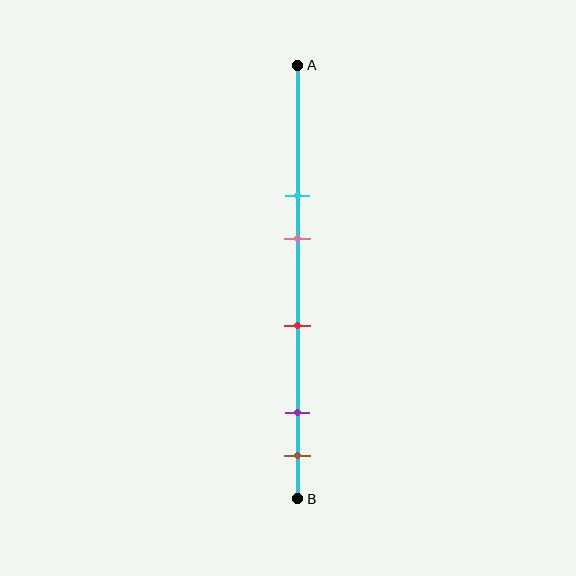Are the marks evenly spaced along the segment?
No, the marks are not evenly spaced.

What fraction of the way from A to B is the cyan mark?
The cyan mark is approximately 30% (0.3) of the way from A to B.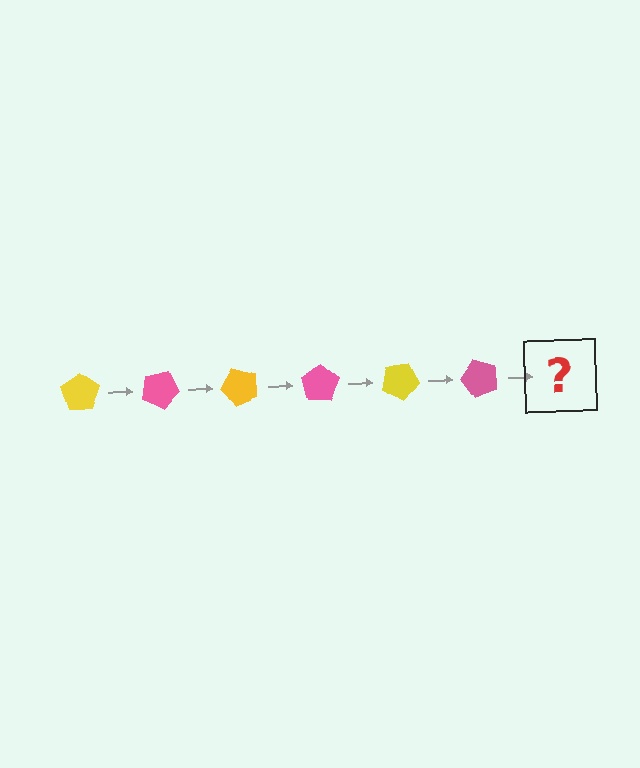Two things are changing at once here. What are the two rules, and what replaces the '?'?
The two rules are that it rotates 25 degrees each step and the color cycles through yellow and pink. The '?' should be a yellow pentagon, rotated 150 degrees from the start.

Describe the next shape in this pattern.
It should be a yellow pentagon, rotated 150 degrees from the start.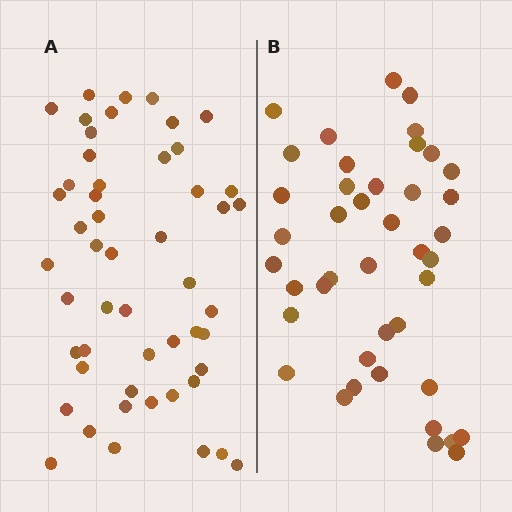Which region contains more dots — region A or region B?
Region A (the left region) has more dots.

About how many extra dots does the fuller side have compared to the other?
Region A has roughly 8 or so more dots than region B.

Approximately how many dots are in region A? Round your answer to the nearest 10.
About 50 dots. (The exact count is 51, which rounds to 50.)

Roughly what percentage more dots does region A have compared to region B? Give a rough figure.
About 20% more.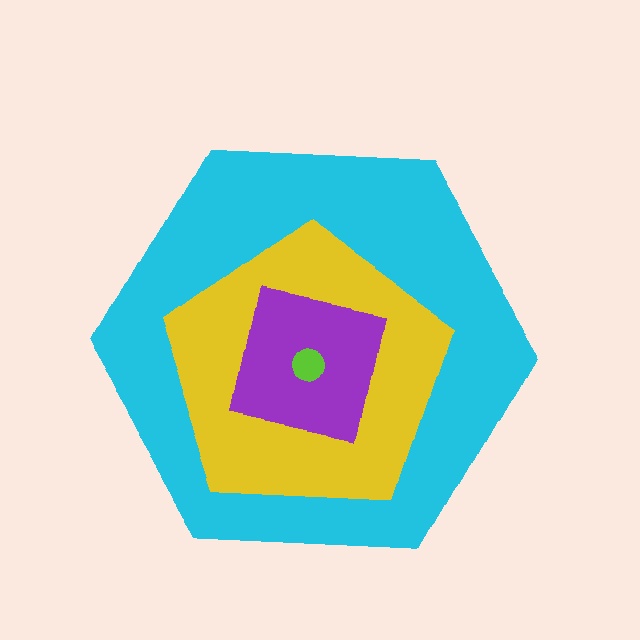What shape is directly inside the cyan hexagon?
The yellow pentagon.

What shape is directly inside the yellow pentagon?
The purple square.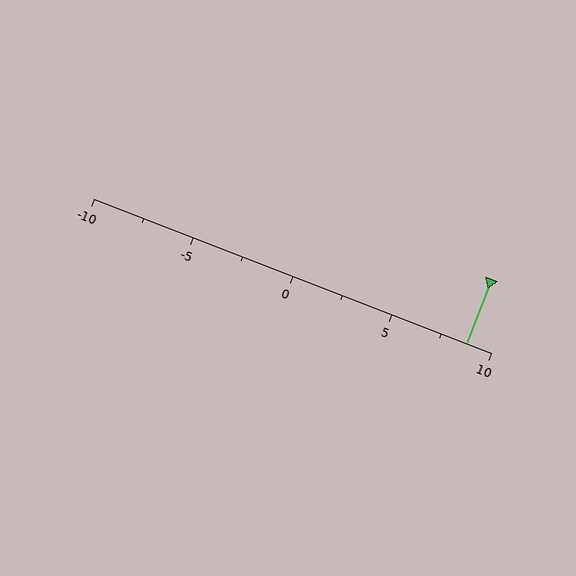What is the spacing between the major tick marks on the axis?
The major ticks are spaced 5 apart.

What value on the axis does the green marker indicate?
The marker indicates approximately 8.8.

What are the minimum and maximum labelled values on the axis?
The axis runs from -10 to 10.